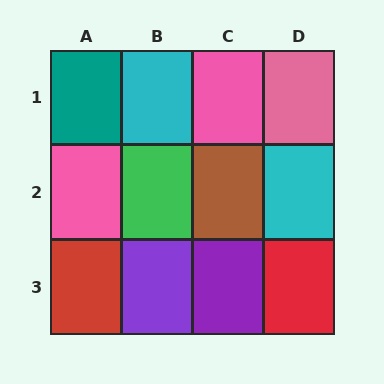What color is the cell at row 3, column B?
Purple.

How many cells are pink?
3 cells are pink.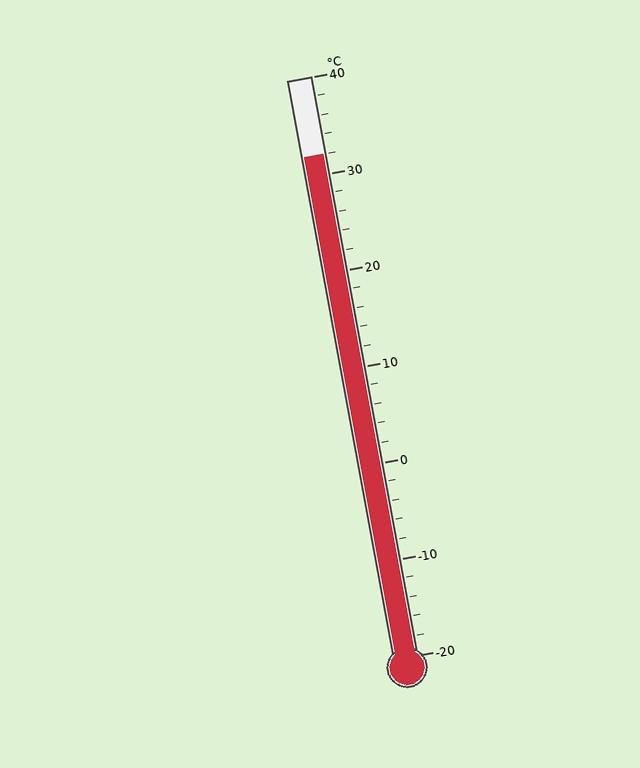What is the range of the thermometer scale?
The thermometer scale ranges from -20°C to 40°C.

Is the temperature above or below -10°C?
The temperature is above -10°C.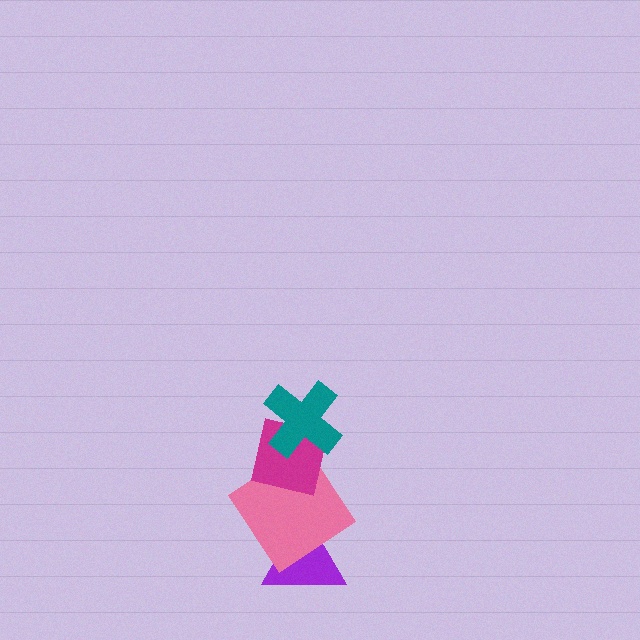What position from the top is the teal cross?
The teal cross is 1st from the top.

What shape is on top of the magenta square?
The teal cross is on top of the magenta square.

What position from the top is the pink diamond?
The pink diamond is 3rd from the top.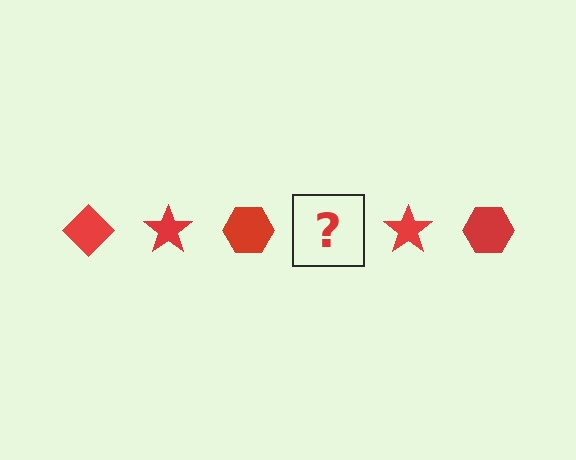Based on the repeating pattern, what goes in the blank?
The blank should be a red diamond.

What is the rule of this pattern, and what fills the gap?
The rule is that the pattern cycles through diamond, star, hexagon shapes in red. The gap should be filled with a red diamond.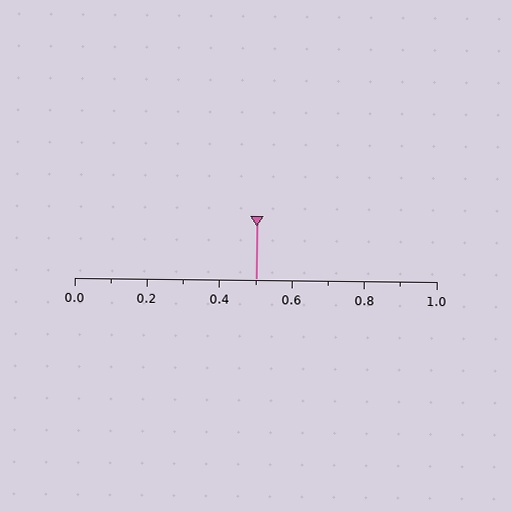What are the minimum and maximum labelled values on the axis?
The axis runs from 0.0 to 1.0.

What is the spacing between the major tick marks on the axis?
The major ticks are spaced 0.2 apart.